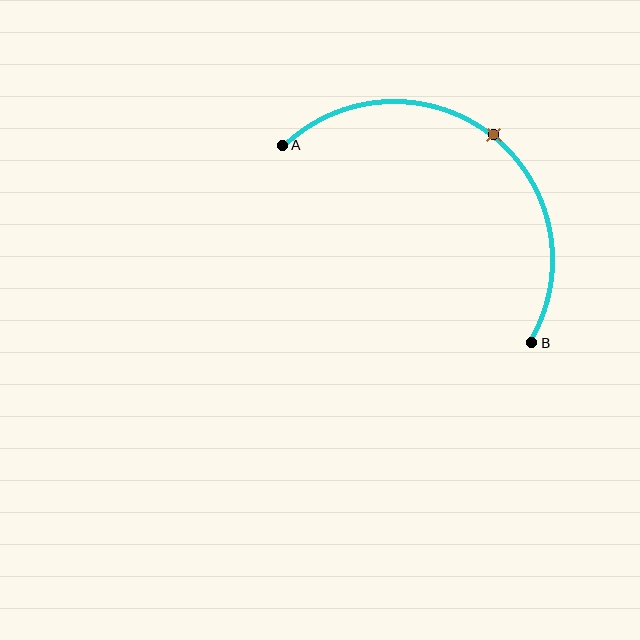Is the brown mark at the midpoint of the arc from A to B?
Yes. The brown mark lies on the arc at equal arc-length from both A and B — it is the arc midpoint.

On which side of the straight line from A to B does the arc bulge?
The arc bulges above and to the right of the straight line connecting A and B.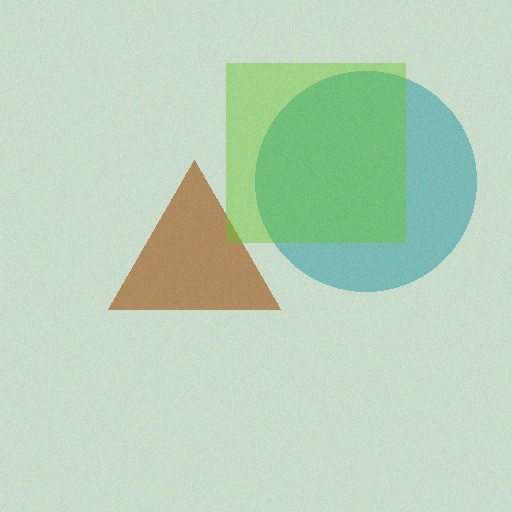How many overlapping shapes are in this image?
There are 3 overlapping shapes in the image.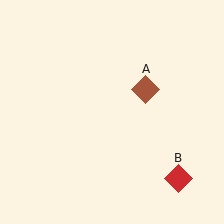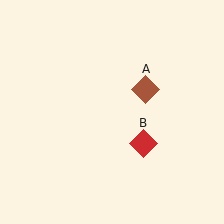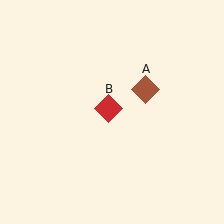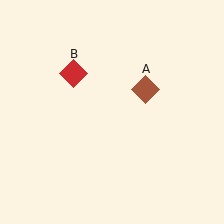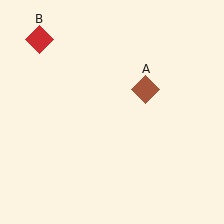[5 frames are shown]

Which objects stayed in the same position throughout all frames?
Brown diamond (object A) remained stationary.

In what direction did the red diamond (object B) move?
The red diamond (object B) moved up and to the left.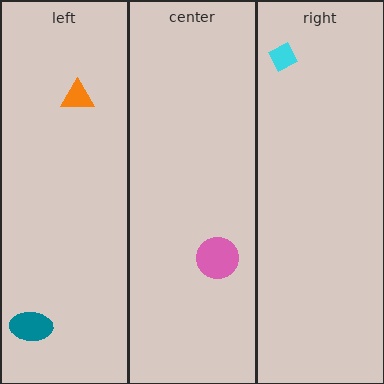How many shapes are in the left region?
2.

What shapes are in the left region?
The teal ellipse, the orange triangle.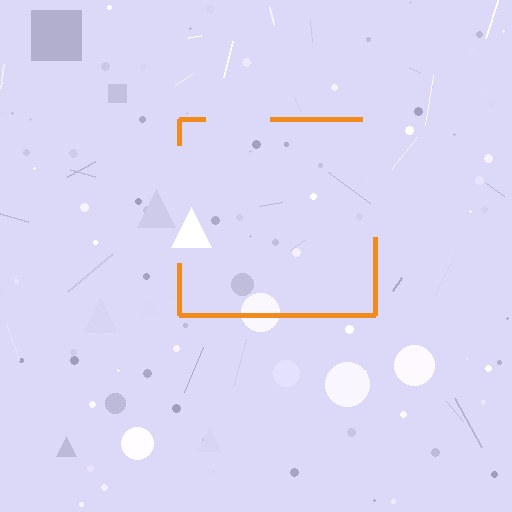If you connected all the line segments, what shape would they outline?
They would outline a square.